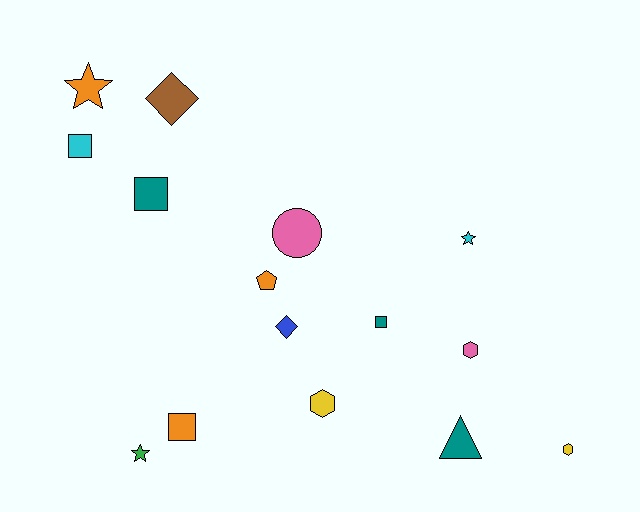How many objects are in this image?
There are 15 objects.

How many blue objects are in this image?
There is 1 blue object.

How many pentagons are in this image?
There is 1 pentagon.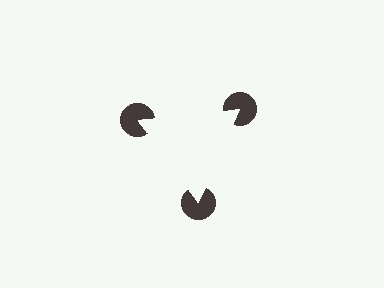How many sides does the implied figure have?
3 sides.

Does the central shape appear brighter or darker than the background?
It typically appears slightly brighter than the background, even though no actual brightness change is drawn.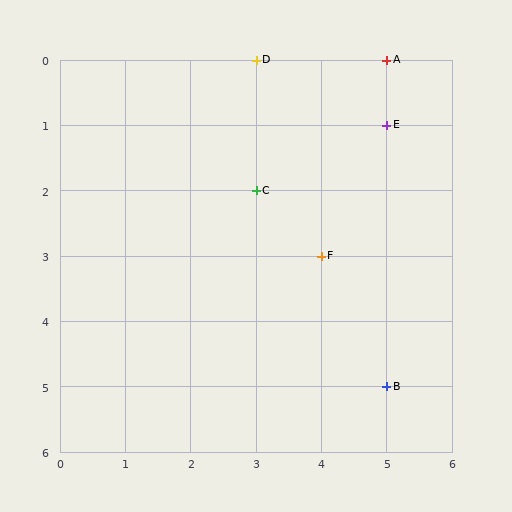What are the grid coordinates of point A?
Point A is at grid coordinates (5, 0).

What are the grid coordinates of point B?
Point B is at grid coordinates (5, 5).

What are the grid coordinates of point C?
Point C is at grid coordinates (3, 2).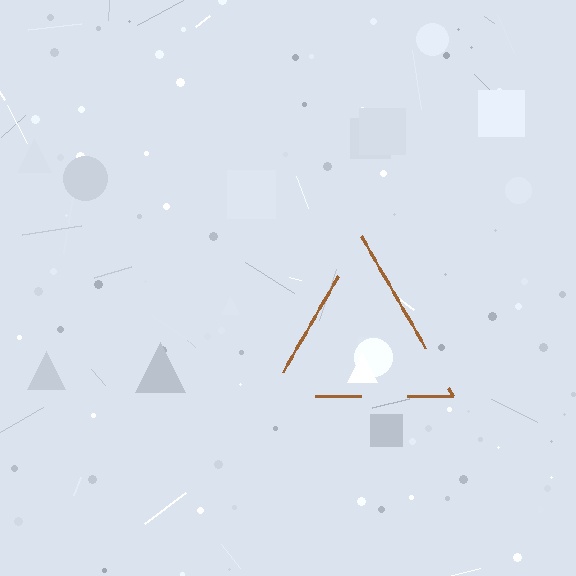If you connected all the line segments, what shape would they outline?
They would outline a triangle.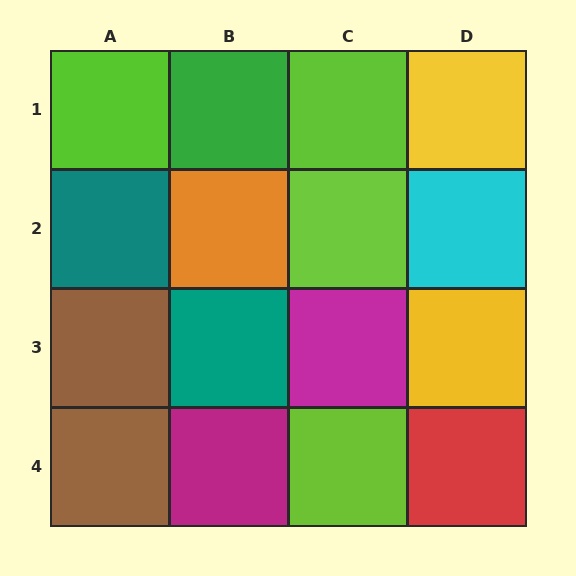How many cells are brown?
2 cells are brown.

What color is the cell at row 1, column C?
Lime.